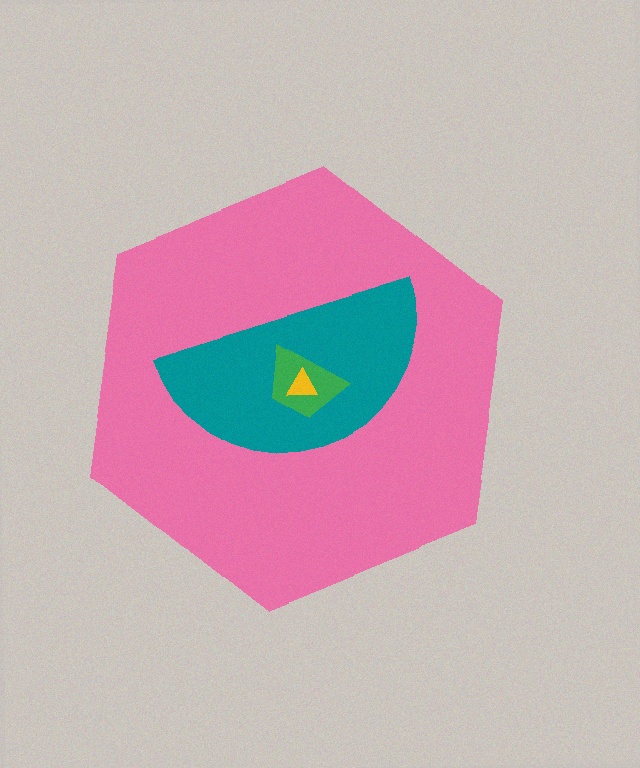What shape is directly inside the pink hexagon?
The teal semicircle.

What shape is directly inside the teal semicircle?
The green trapezoid.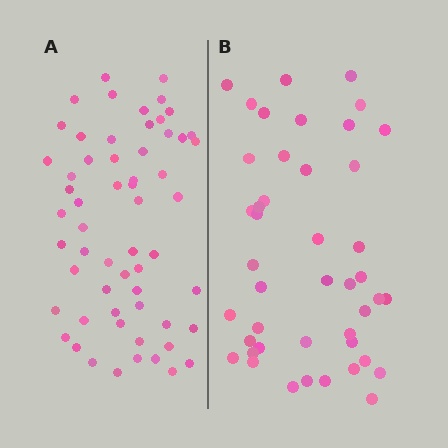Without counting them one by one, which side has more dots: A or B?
Region A (the left region) has more dots.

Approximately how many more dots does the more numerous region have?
Region A has approximately 15 more dots than region B.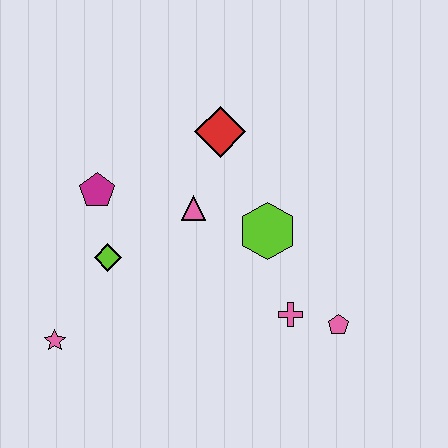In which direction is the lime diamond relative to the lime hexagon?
The lime diamond is to the left of the lime hexagon.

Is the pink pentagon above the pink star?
Yes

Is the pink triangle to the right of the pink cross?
No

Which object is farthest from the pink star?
The pink pentagon is farthest from the pink star.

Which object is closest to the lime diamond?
The magenta pentagon is closest to the lime diamond.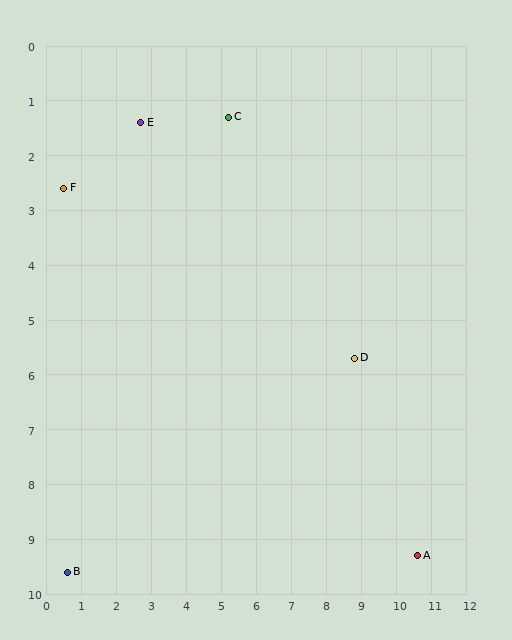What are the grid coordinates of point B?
Point B is at approximately (0.6, 9.6).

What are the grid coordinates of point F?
Point F is at approximately (0.5, 2.6).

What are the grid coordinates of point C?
Point C is at approximately (5.2, 1.3).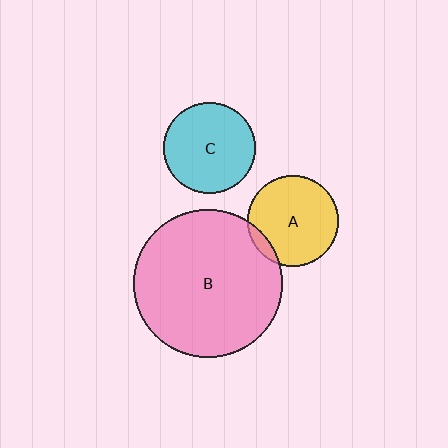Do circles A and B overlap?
Yes.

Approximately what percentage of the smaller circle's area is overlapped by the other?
Approximately 10%.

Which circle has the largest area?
Circle B (pink).